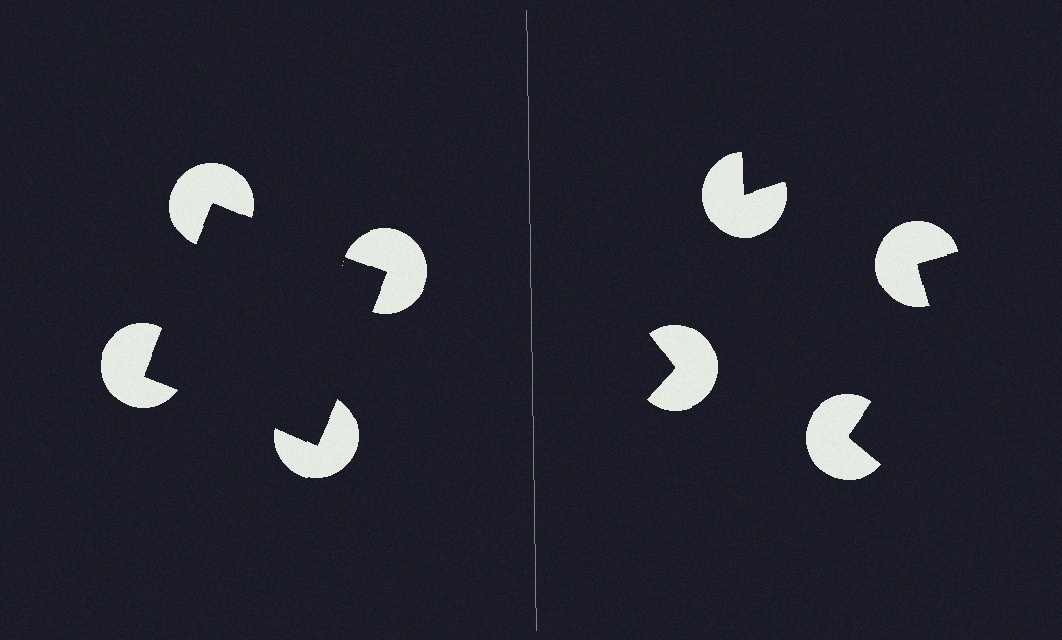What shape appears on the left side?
An illusory square.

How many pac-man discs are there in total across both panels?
8 — 4 on each side.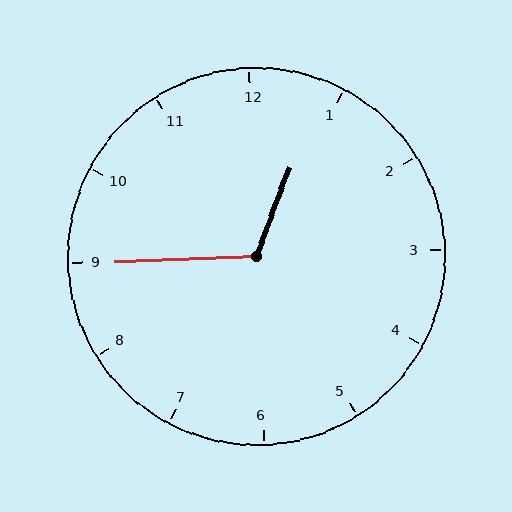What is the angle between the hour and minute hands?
Approximately 112 degrees.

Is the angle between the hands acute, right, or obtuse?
It is obtuse.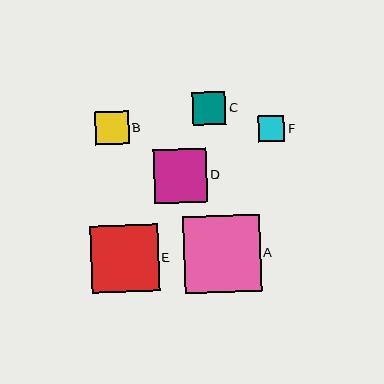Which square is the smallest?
Square F is the smallest with a size of approximately 27 pixels.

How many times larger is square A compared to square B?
Square A is approximately 2.3 times the size of square B.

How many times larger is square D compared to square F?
Square D is approximately 2.0 times the size of square F.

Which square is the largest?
Square A is the largest with a size of approximately 77 pixels.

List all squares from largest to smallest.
From largest to smallest: A, E, D, B, C, F.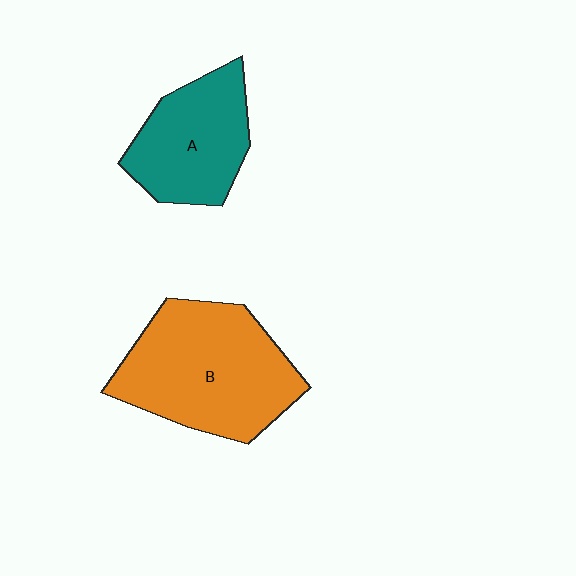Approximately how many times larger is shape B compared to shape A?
Approximately 1.5 times.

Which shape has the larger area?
Shape B (orange).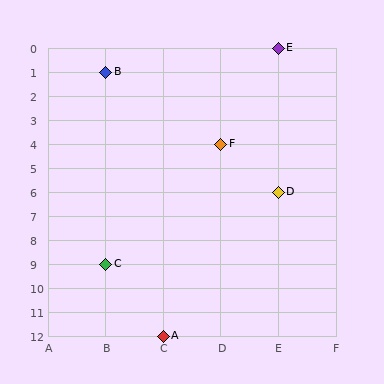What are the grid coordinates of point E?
Point E is at grid coordinates (E, 0).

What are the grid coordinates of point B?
Point B is at grid coordinates (B, 1).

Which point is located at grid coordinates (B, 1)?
Point B is at (B, 1).